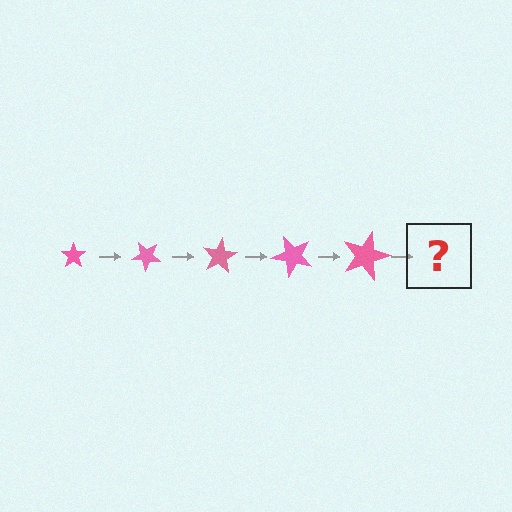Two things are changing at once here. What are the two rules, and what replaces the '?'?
The two rules are that the star grows larger each step and it rotates 40 degrees each step. The '?' should be a star, larger than the previous one and rotated 200 degrees from the start.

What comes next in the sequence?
The next element should be a star, larger than the previous one and rotated 200 degrees from the start.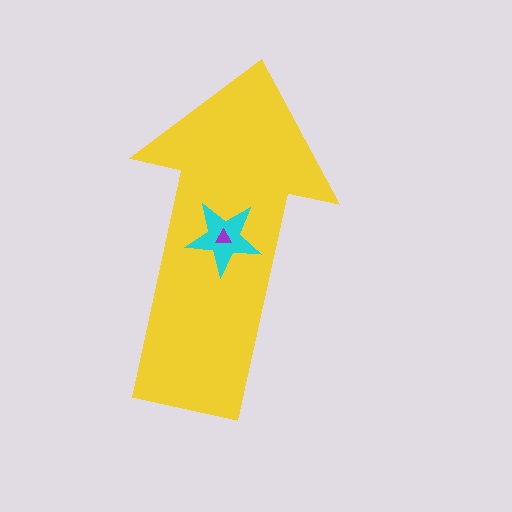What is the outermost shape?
The yellow arrow.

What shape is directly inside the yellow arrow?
The cyan star.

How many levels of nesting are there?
3.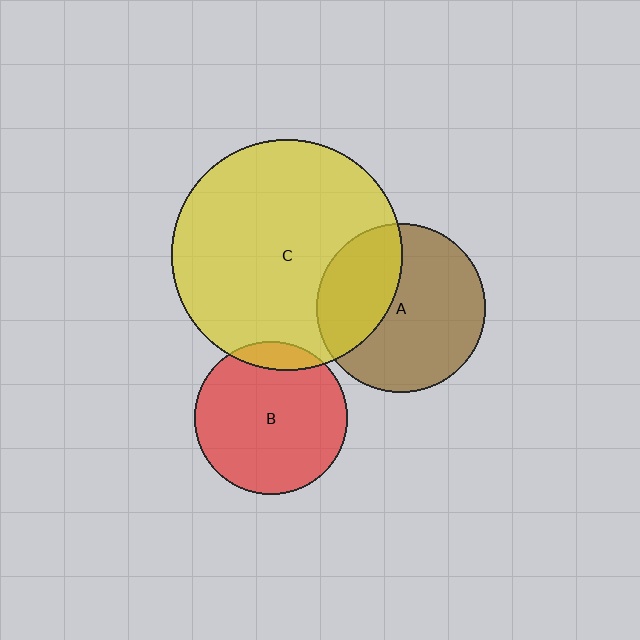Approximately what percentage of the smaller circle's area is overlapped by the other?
Approximately 35%.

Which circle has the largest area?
Circle C (yellow).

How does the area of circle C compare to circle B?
Approximately 2.3 times.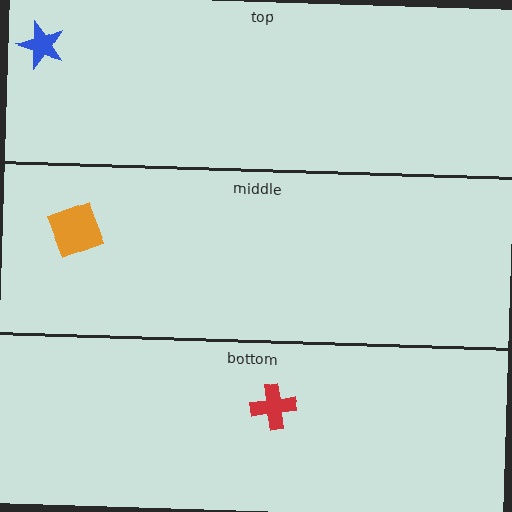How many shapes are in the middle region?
1.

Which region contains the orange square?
The middle region.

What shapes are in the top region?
The blue star.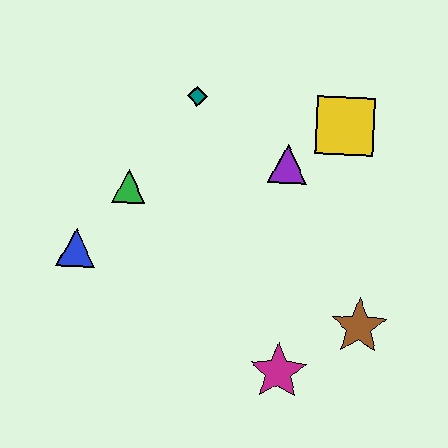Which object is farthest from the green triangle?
The brown star is farthest from the green triangle.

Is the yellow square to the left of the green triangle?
No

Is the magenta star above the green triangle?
No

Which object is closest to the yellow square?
The purple triangle is closest to the yellow square.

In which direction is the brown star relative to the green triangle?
The brown star is to the right of the green triangle.